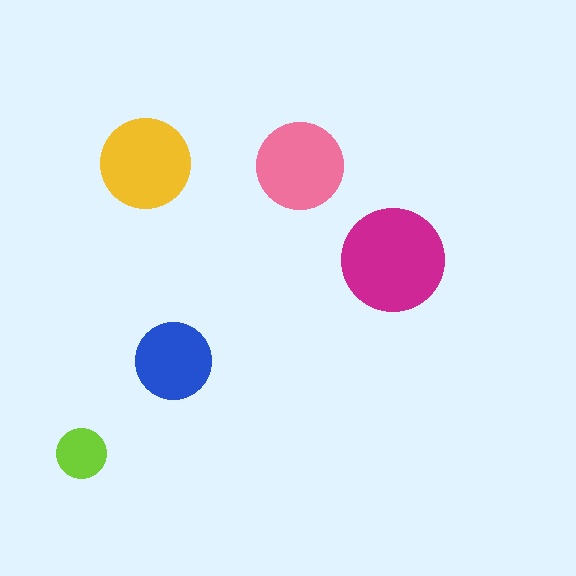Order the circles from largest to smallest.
the magenta one, the yellow one, the pink one, the blue one, the lime one.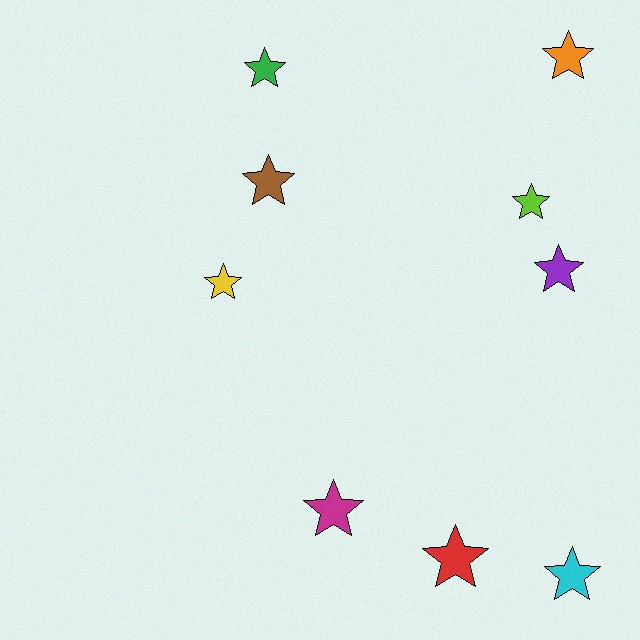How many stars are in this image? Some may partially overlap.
There are 9 stars.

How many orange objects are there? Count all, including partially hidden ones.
There is 1 orange object.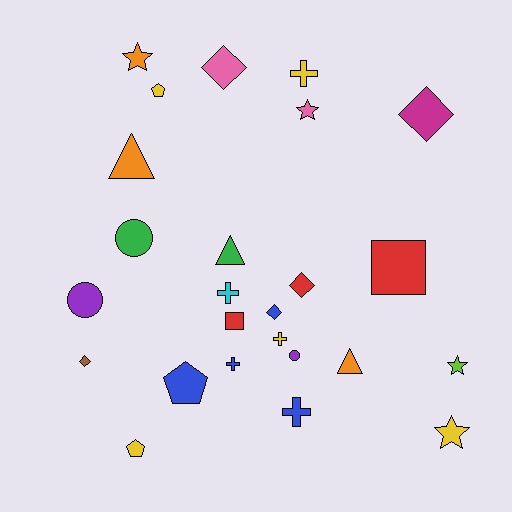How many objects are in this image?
There are 25 objects.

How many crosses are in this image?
There are 5 crosses.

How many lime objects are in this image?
There is 1 lime object.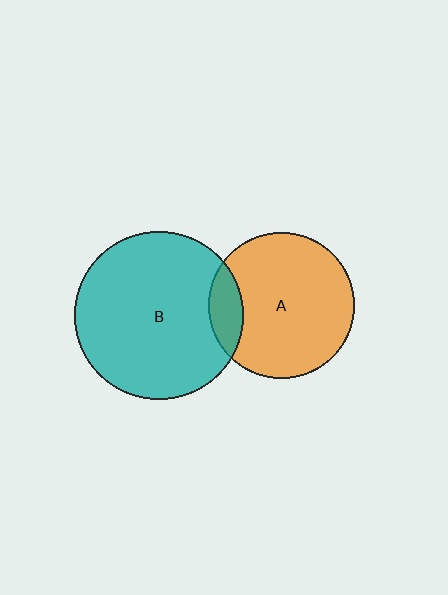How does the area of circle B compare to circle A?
Approximately 1.3 times.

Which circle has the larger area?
Circle B (teal).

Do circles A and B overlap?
Yes.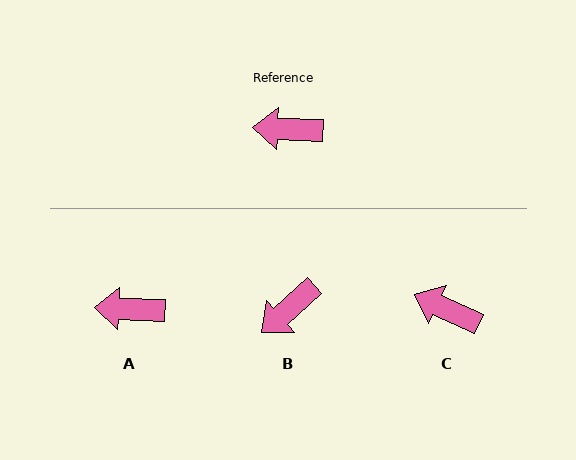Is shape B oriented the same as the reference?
No, it is off by about 43 degrees.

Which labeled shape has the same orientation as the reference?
A.